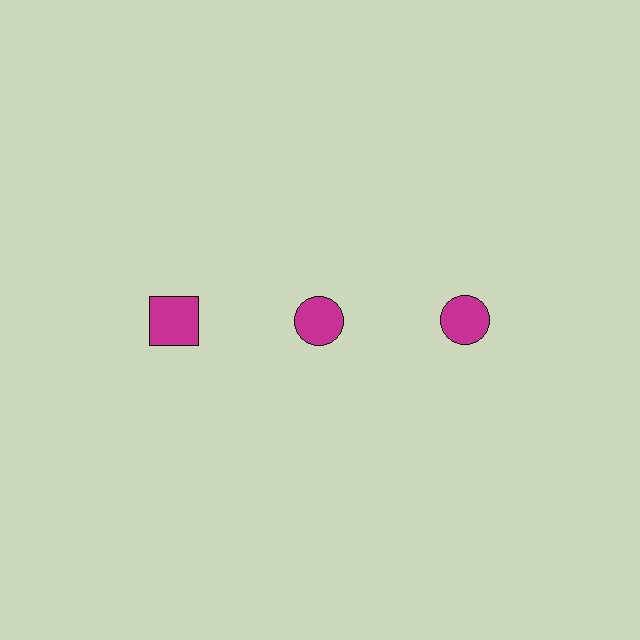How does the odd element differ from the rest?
It has a different shape: square instead of circle.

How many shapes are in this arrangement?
There are 3 shapes arranged in a grid pattern.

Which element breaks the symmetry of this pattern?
The magenta square in the top row, leftmost column breaks the symmetry. All other shapes are magenta circles.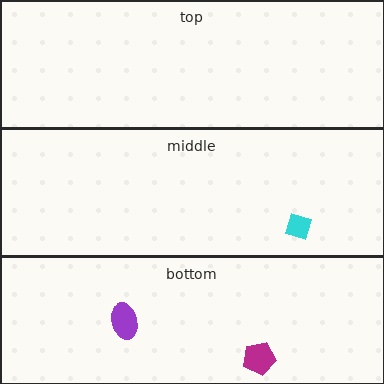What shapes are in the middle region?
The cyan diamond.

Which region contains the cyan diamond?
The middle region.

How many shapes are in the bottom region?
2.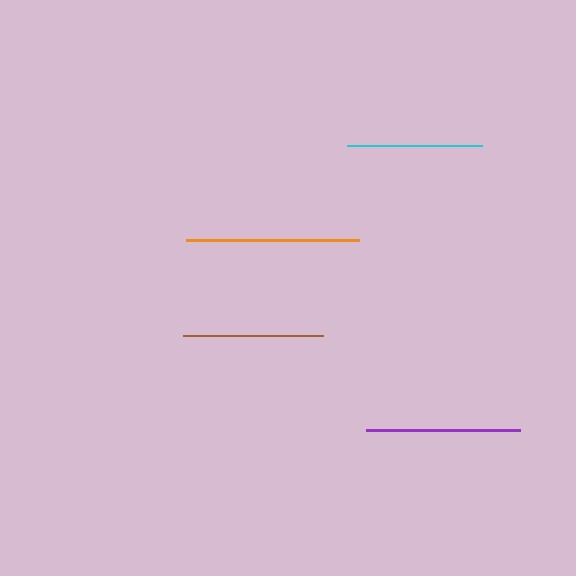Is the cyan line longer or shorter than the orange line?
The orange line is longer than the cyan line.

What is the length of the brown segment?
The brown segment is approximately 140 pixels long.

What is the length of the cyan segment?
The cyan segment is approximately 135 pixels long.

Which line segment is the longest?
The orange line is the longest at approximately 173 pixels.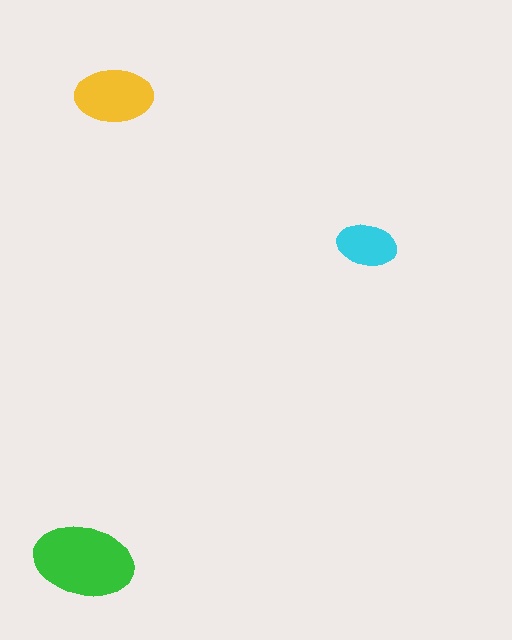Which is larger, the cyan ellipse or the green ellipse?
The green one.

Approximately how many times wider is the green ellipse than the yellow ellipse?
About 1.5 times wider.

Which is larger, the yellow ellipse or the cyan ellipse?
The yellow one.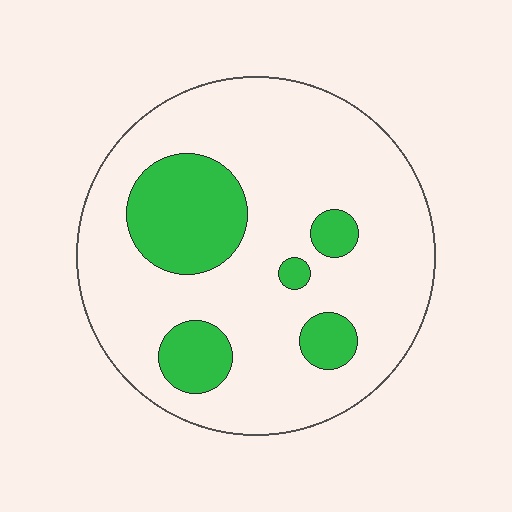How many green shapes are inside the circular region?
5.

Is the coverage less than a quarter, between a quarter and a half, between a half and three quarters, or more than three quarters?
Less than a quarter.